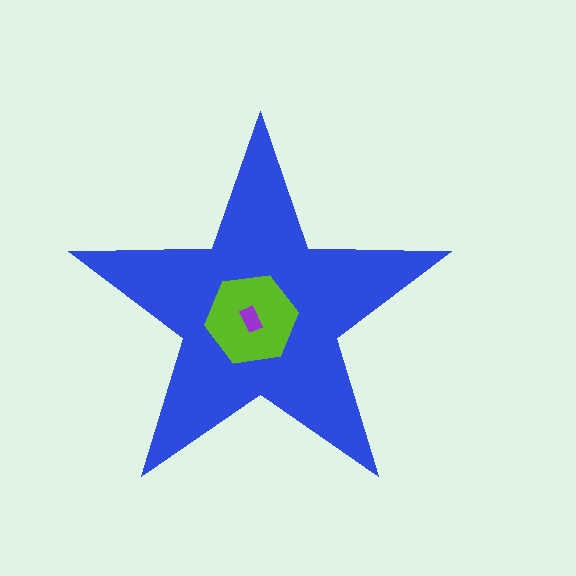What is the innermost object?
The purple rectangle.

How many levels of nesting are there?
3.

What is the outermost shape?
The blue star.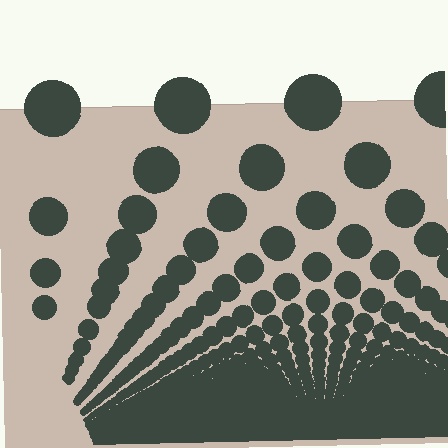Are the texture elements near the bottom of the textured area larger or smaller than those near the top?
Smaller. The gradient is inverted — elements near the bottom are smaller and denser.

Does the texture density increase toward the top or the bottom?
Density increases toward the bottom.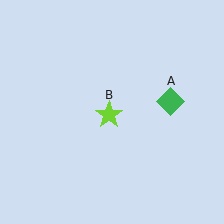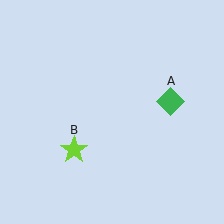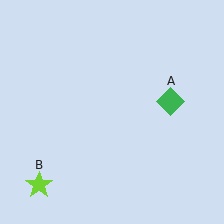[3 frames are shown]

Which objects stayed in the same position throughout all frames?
Green diamond (object A) remained stationary.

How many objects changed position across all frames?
1 object changed position: lime star (object B).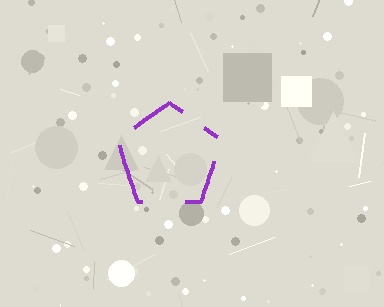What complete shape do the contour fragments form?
The contour fragments form a pentagon.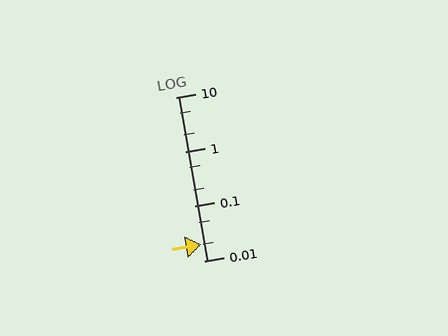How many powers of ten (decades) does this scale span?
The scale spans 3 decades, from 0.01 to 10.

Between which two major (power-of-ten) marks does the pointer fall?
The pointer is between 0.01 and 0.1.